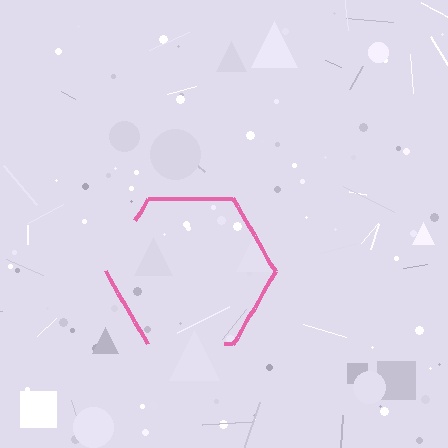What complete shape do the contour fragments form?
The contour fragments form a hexagon.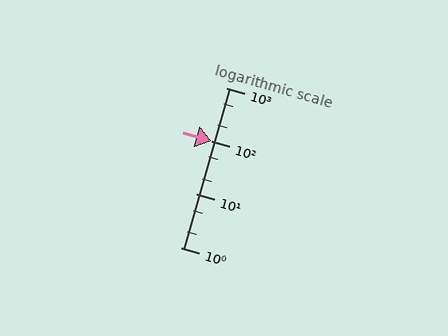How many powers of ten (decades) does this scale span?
The scale spans 3 decades, from 1 to 1000.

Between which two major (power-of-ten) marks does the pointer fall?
The pointer is between 100 and 1000.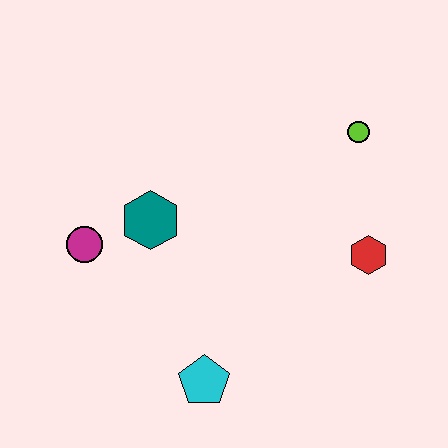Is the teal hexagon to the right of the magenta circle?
Yes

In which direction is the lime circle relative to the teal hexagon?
The lime circle is to the right of the teal hexagon.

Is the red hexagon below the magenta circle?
Yes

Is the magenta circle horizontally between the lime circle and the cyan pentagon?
No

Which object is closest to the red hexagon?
The lime circle is closest to the red hexagon.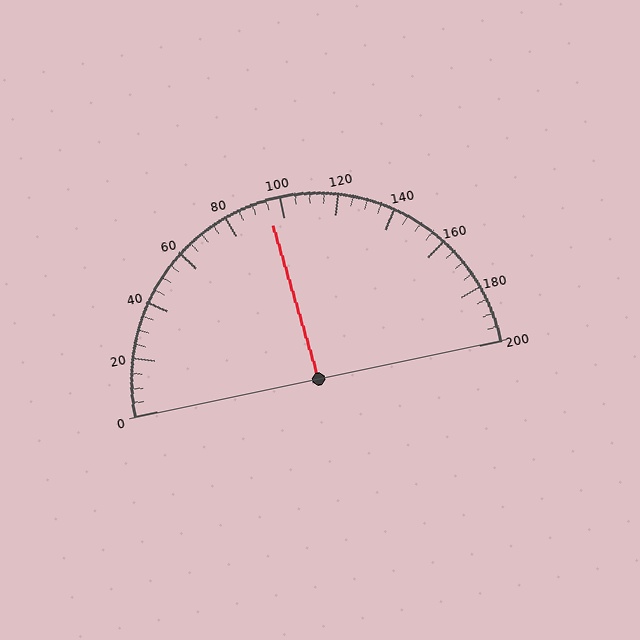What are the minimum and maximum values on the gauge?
The gauge ranges from 0 to 200.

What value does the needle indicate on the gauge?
The needle indicates approximately 95.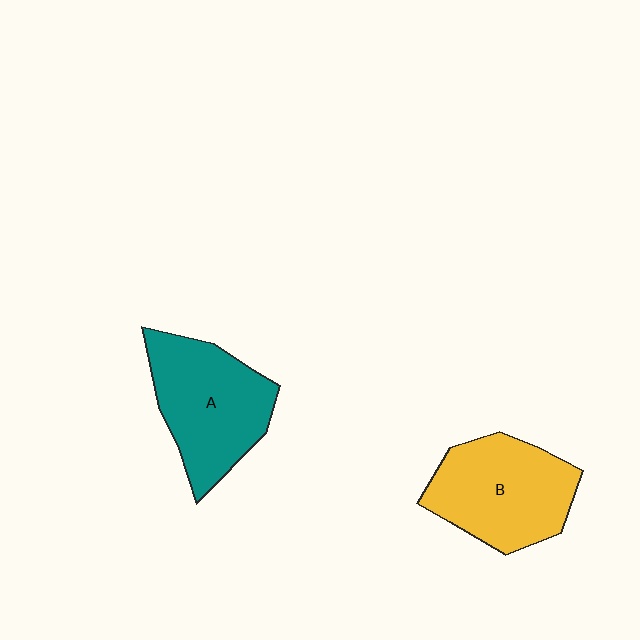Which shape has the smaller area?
Shape B (yellow).